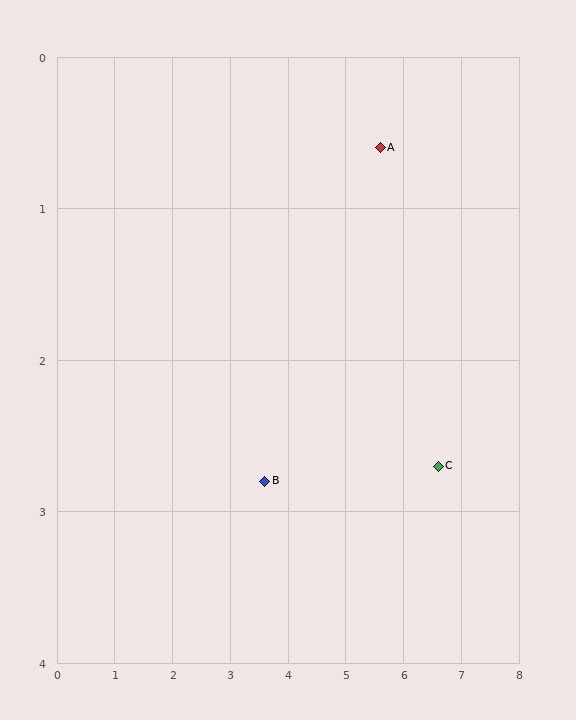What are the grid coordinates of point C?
Point C is at approximately (6.6, 2.7).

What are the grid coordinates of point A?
Point A is at approximately (5.6, 0.6).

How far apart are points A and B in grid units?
Points A and B are about 3.0 grid units apart.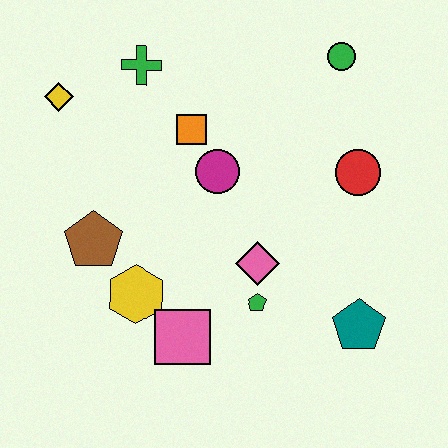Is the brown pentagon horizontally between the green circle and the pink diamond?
No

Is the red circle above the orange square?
No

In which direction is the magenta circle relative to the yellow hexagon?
The magenta circle is above the yellow hexagon.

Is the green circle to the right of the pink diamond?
Yes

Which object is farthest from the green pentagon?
The yellow diamond is farthest from the green pentagon.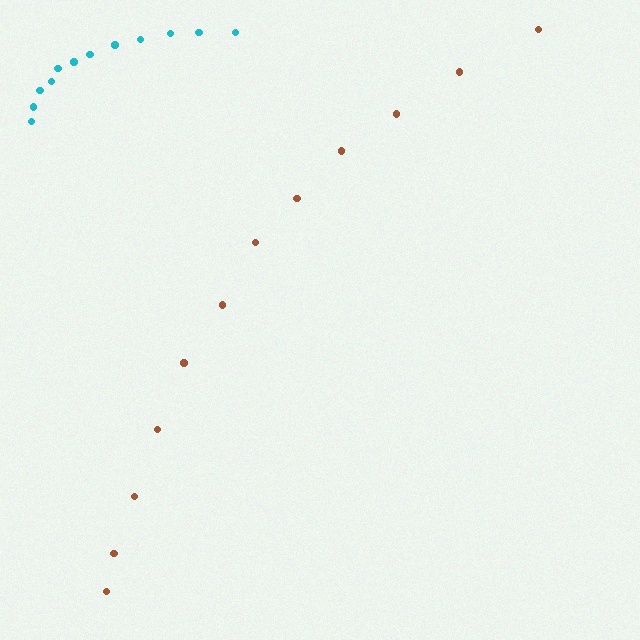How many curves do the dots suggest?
There are 2 distinct paths.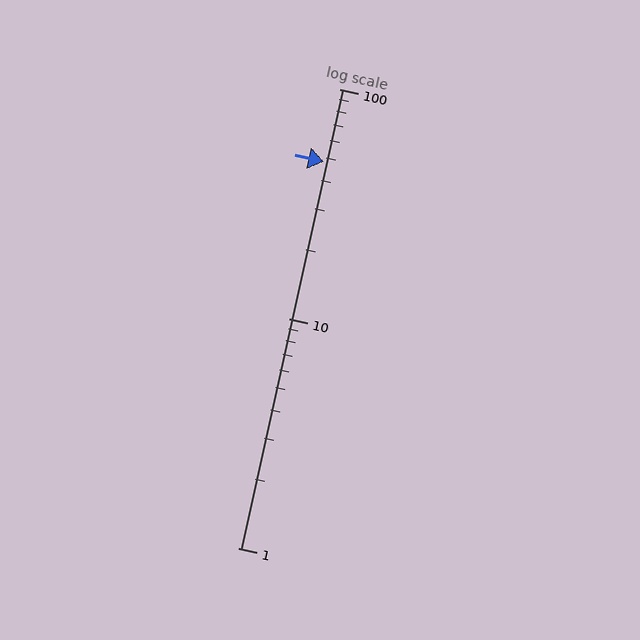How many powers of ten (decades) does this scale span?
The scale spans 2 decades, from 1 to 100.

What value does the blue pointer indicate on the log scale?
The pointer indicates approximately 48.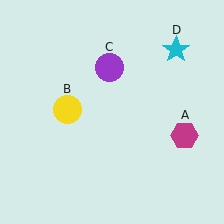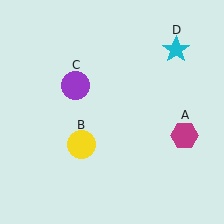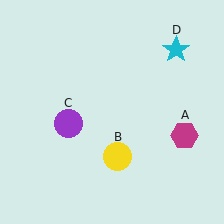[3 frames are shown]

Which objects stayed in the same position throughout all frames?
Magenta hexagon (object A) and cyan star (object D) remained stationary.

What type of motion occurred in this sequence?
The yellow circle (object B), purple circle (object C) rotated counterclockwise around the center of the scene.